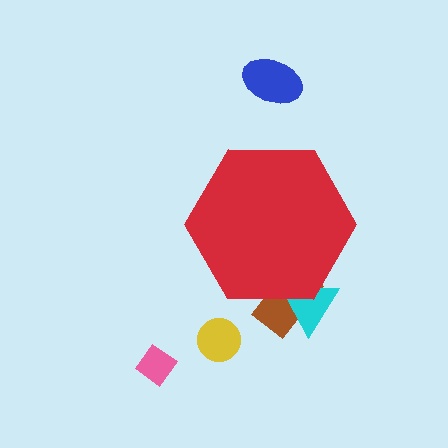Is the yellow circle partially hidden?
No, the yellow circle is fully visible.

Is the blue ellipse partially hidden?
No, the blue ellipse is fully visible.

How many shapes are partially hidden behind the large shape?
2 shapes are partially hidden.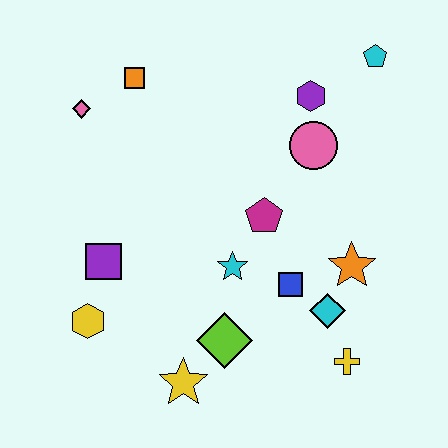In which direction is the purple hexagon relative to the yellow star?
The purple hexagon is above the yellow star.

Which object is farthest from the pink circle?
The yellow hexagon is farthest from the pink circle.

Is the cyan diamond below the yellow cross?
No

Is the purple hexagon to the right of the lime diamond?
Yes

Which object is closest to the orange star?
The cyan diamond is closest to the orange star.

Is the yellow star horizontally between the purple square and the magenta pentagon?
Yes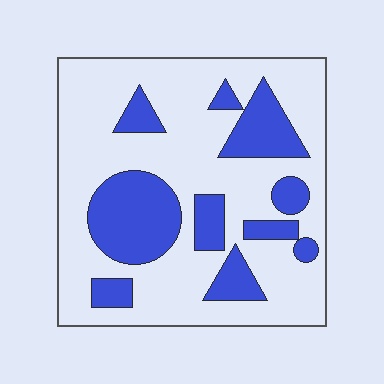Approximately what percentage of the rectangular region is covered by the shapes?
Approximately 30%.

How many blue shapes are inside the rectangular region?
10.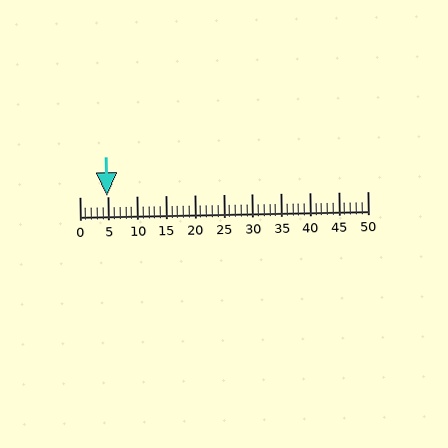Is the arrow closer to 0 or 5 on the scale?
The arrow is closer to 5.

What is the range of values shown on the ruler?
The ruler shows values from 0 to 50.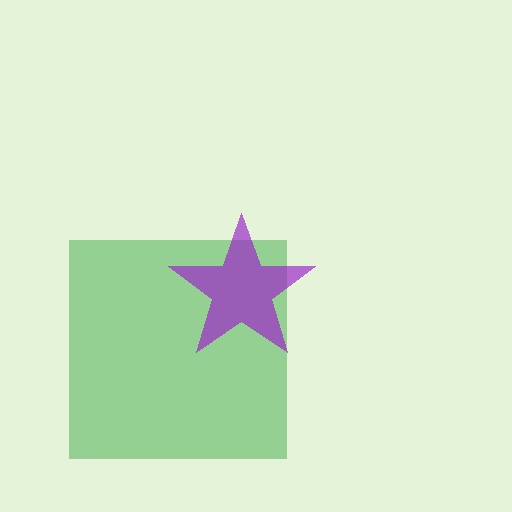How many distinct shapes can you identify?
There are 2 distinct shapes: a green square, a purple star.